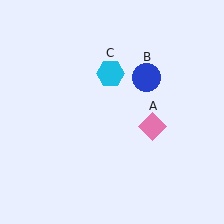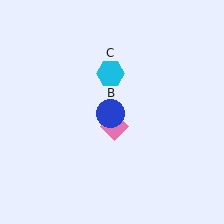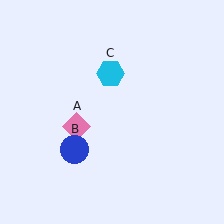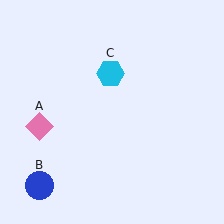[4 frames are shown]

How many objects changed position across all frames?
2 objects changed position: pink diamond (object A), blue circle (object B).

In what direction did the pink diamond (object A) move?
The pink diamond (object A) moved left.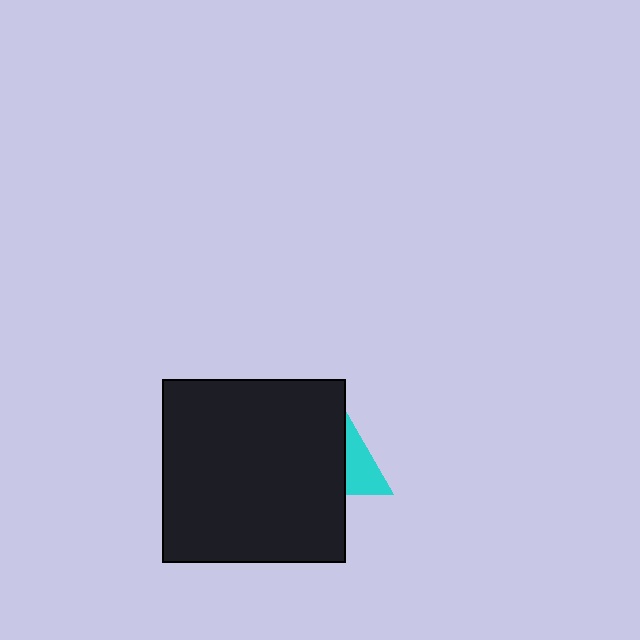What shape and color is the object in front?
The object in front is a black square.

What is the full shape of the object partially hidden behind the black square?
The partially hidden object is a cyan triangle.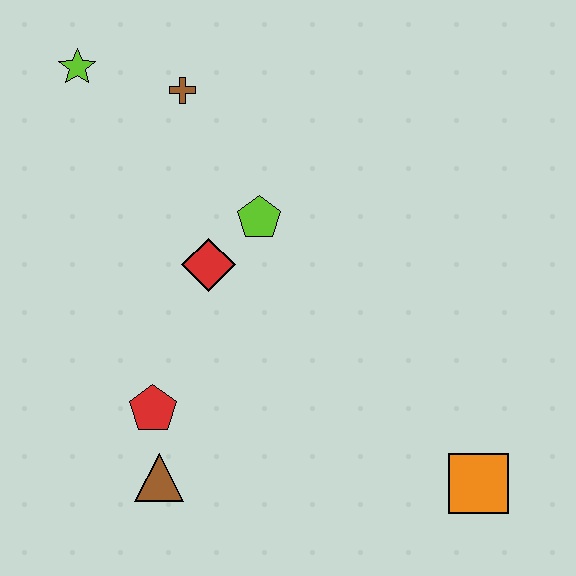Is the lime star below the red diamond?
No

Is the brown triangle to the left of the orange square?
Yes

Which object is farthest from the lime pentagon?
The orange square is farthest from the lime pentagon.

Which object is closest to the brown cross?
The lime star is closest to the brown cross.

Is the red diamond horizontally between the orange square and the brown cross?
Yes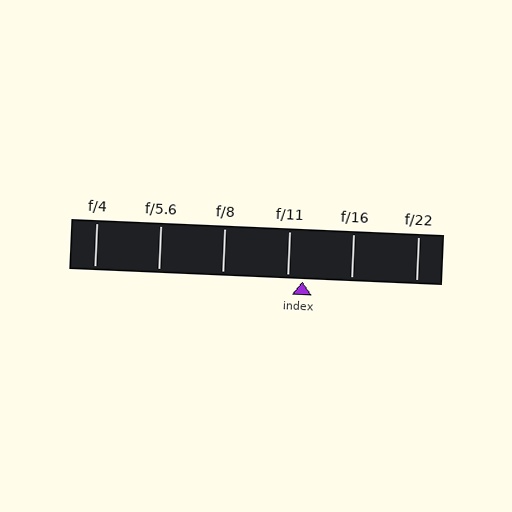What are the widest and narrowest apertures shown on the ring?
The widest aperture shown is f/4 and the narrowest is f/22.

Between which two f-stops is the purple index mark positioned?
The index mark is between f/11 and f/16.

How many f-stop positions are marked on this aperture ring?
There are 6 f-stop positions marked.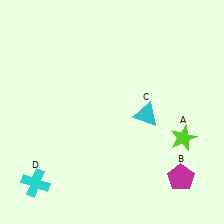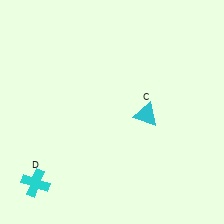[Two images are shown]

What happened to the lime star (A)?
The lime star (A) was removed in Image 2. It was in the bottom-right area of Image 1.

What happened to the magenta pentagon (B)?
The magenta pentagon (B) was removed in Image 2. It was in the bottom-right area of Image 1.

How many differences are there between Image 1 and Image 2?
There are 2 differences between the two images.